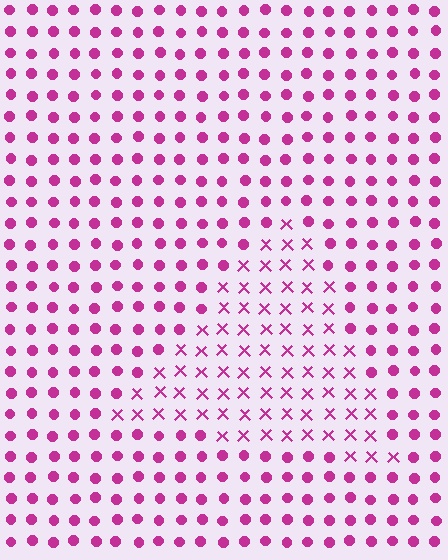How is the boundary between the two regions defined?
The boundary is defined by a change in element shape: X marks inside vs. circles outside. All elements share the same color and spacing.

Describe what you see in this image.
The image is filled with small magenta elements arranged in a uniform grid. A triangle-shaped region contains X marks, while the surrounding area contains circles. The boundary is defined purely by the change in element shape.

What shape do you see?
I see a triangle.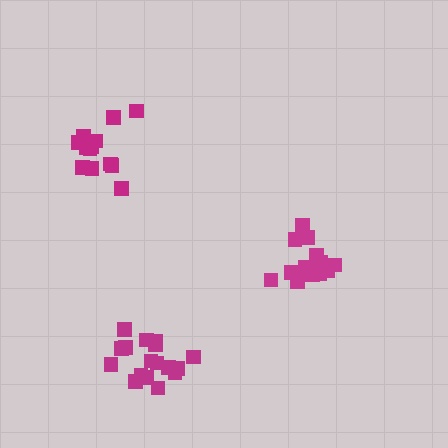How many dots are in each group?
Group 1: 17 dots, Group 2: 14 dots, Group 3: 14 dots (45 total).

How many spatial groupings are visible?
There are 3 spatial groupings.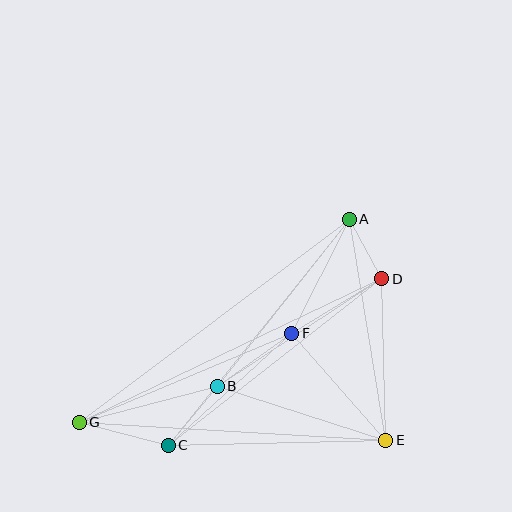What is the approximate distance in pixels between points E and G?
The distance between E and G is approximately 307 pixels.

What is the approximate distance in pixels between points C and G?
The distance between C and G is approximately 92 pixels.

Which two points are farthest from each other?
Points A and G are farthest from each other.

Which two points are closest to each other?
Points A and D are closest to each other.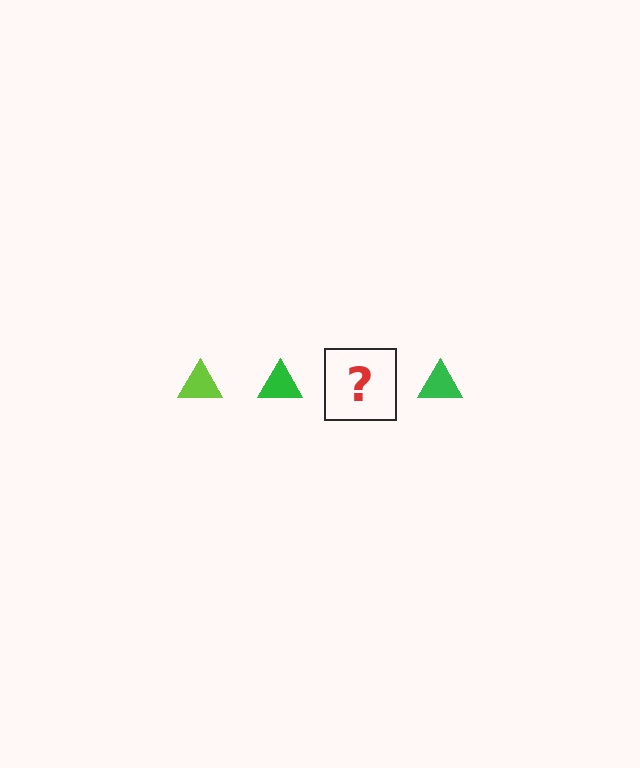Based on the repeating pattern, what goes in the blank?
The blank should be a lime triangle.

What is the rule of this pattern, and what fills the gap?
The rule is that the pattern cycles through lime, green triangles. The gap should be filled with a lime triangle.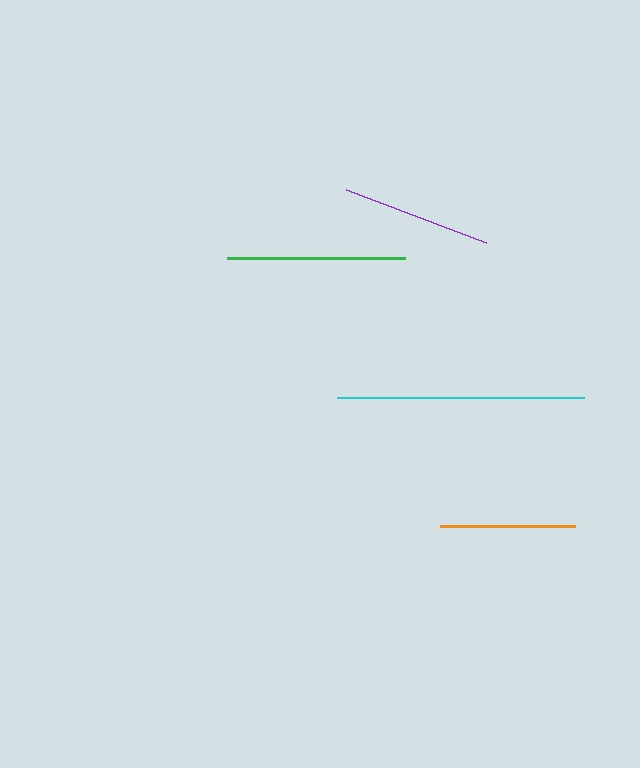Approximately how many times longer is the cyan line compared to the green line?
The cyan line is approximately 1.4 times the length of the green line.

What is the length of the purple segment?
The purple segment is approximately 150 pixels long.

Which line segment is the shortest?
The orange line is the shortest at approximately 135 pixels.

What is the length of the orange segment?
The orange segment is approximately 135 pixels long.